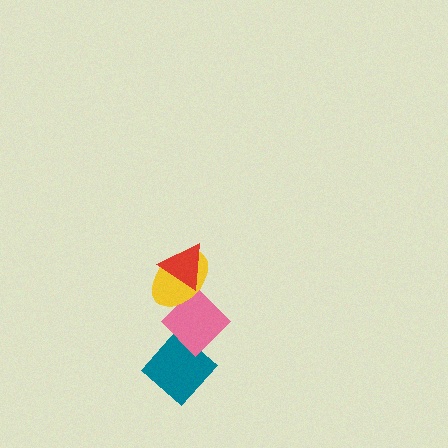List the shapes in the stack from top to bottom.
From top to bottom: the red triangle, the yellow ellipse, the pink diamond, the teal diamond.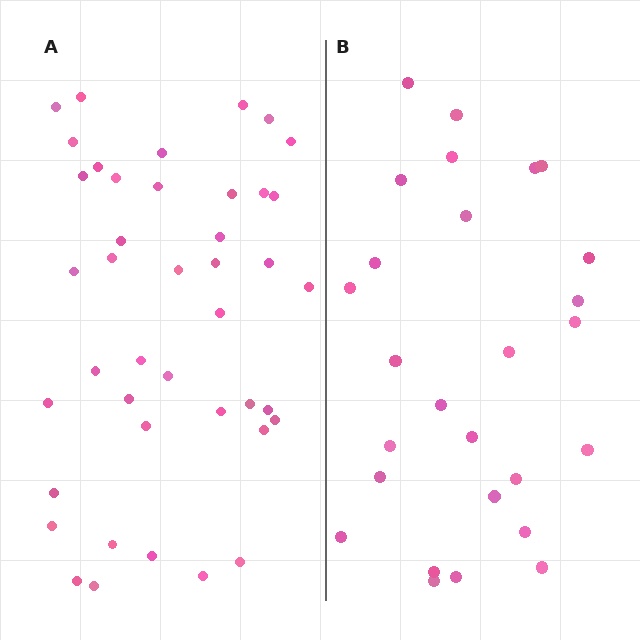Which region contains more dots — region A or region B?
Region A (the left region) has more dots.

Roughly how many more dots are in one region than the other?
Region A has approximately 15 more dots than region B.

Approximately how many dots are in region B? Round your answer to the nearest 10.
About 30 dots. (The exact count is 27, which rounds to 30.)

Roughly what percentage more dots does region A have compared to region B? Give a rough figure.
About 55% more.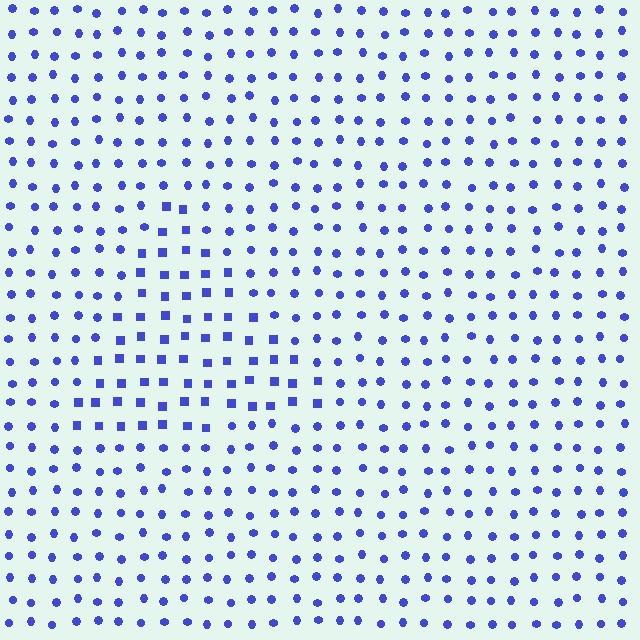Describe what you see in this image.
The image is filled with small blue elements arranged in a uniform grid. A triangle-shaped region contains squares, while the surrounding area contains circles. The boundary is defined purely by the change in element shape.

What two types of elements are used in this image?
The image uses squares inside the triangle region and circles outside it.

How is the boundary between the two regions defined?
The boundary is defined by a change in element shape: squares inside vs. circles outside. All elements share the same color and spacing.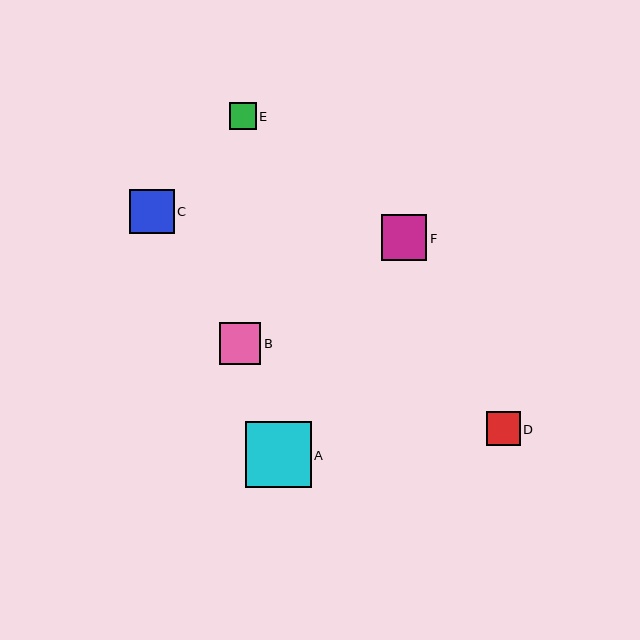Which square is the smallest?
Square E is the smallest with a size of approximately 27 pixels.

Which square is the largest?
Square A is the largest with a size of approximately 66 pixels.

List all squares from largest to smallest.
From largest to smallest: A, F, C, B, D, E.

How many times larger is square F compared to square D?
Square F is approximately 1.3 times the size of square D.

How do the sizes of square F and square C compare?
Square F and square C are approximately the same size.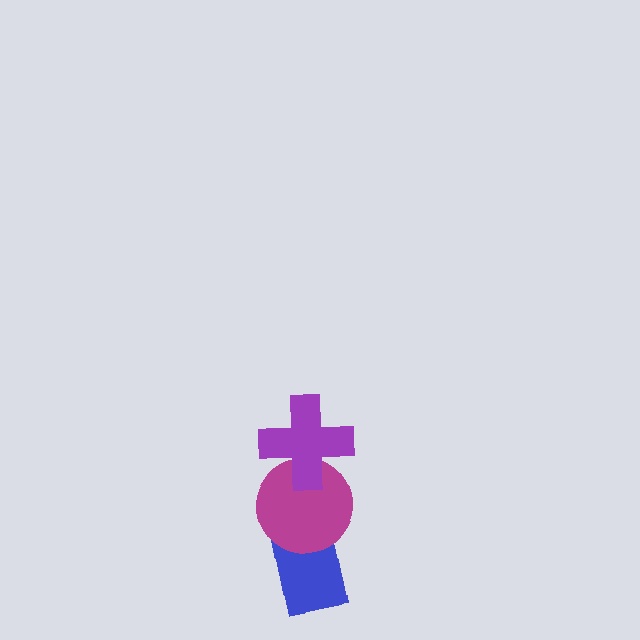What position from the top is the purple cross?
The purple cross is 1st from the top.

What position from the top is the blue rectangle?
The blue rectangle is 3rd from the top.